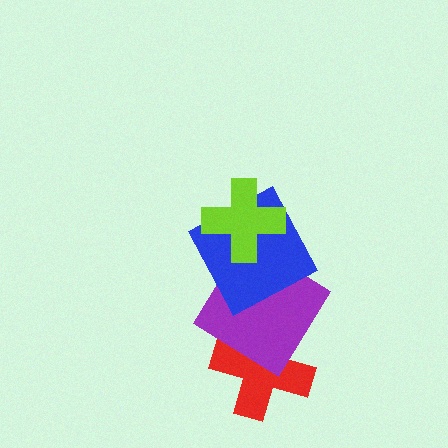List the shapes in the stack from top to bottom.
From top to bottom: the lime cross, the blue square, the purple diamond, the red cross.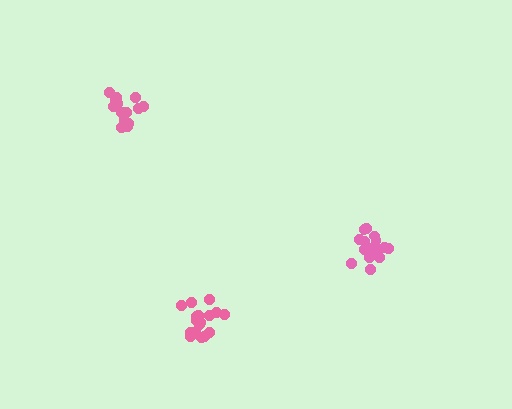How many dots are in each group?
Group 1: 16 dots, Group 2: 16 dots, Group 3: 18 dots (50 total).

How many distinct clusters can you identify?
There are 3 distinct clusters.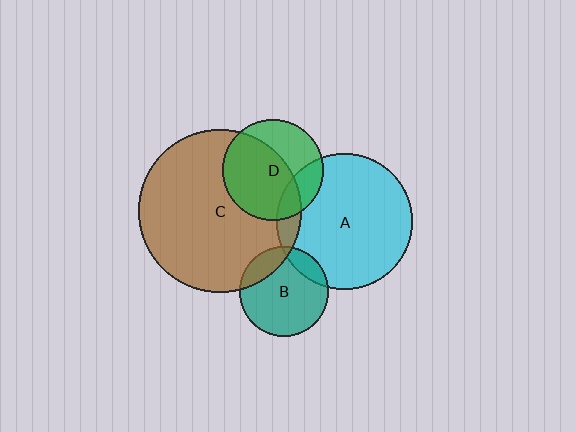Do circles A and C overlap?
Yes.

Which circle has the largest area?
Circle C (brown).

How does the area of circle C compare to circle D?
Approximately 2.6 times.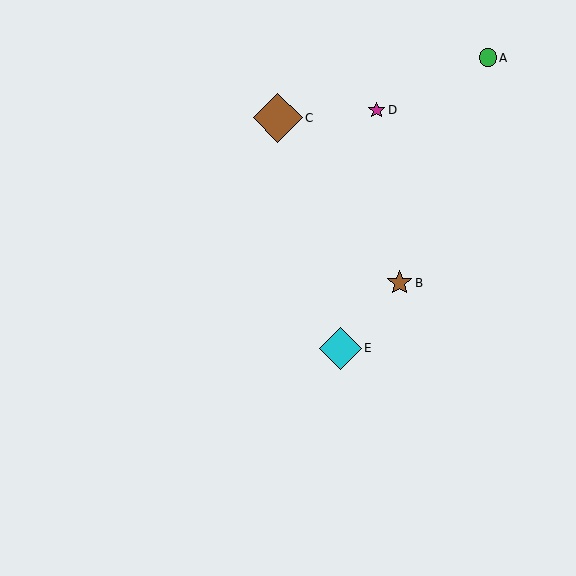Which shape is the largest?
The brown diamond (labeled C) is the largest.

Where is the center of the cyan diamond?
The center of the cyan diamond is at (340, 348).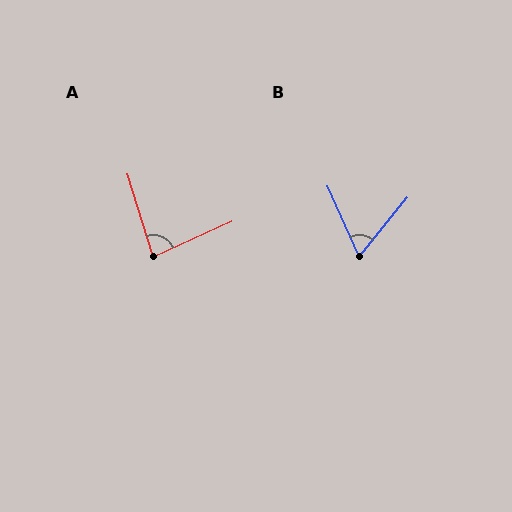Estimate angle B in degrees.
Approximately 63 degrees.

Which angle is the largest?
A, at approximately 83 degrees.